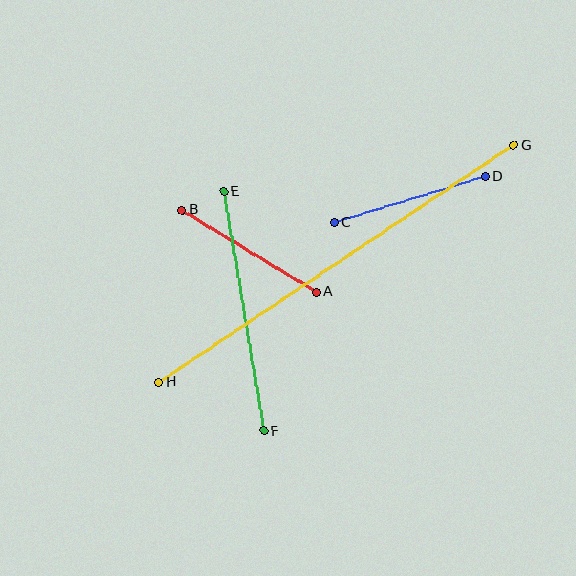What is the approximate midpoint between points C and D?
The midpoint is at approximately (410, 199) pixels.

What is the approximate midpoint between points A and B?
The midpoint is at approximately (249, 251) pixels.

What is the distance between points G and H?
The distance is approximately 426 pixels.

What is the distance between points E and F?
The distance is approximately 242 pixels.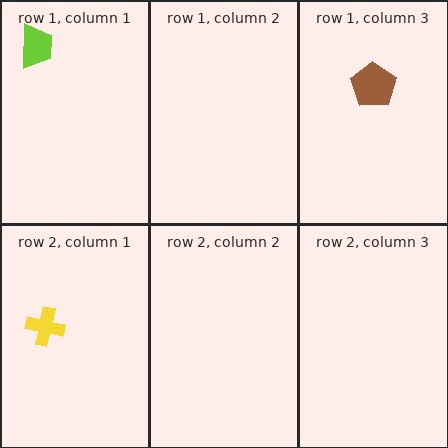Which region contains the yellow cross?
The row 2, column 1 region.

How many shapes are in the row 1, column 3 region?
1.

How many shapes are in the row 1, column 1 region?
1.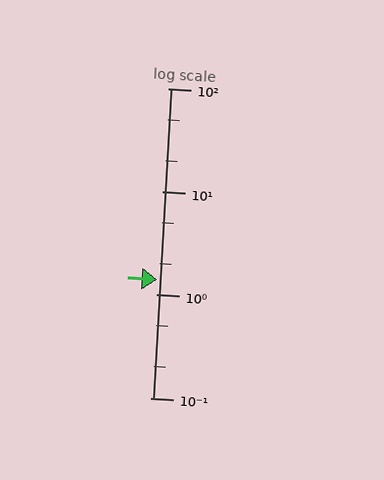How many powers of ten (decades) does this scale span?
The scale spans 3 decades, from 0.1 to 100.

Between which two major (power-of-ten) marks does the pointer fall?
The pointer is between 1 and 10.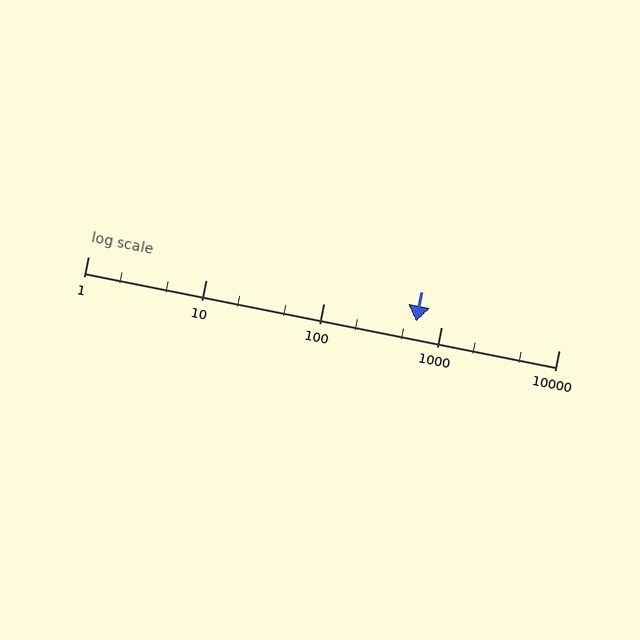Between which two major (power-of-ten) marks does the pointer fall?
The pointer is between 100 and 1000.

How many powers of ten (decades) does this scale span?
The scale spans 4 decades, from 1 to 10000.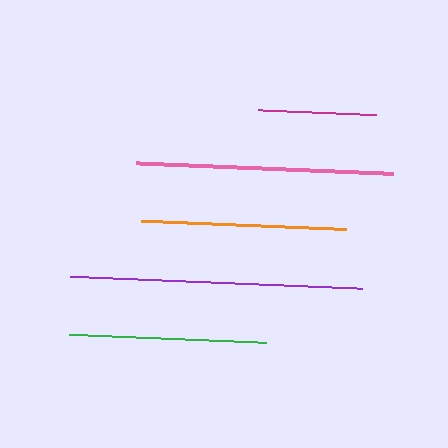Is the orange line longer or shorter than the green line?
The orange line is longer than the green line.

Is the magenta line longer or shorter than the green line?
The green line is longer than the magenta line.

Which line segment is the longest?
The purple line is the longest at approximately 292 pixels.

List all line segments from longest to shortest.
From longest to shortest: purple, pink, orange, green, magenta.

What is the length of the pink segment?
The pink segment is approximately 257 pixels long.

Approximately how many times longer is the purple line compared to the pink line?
The purple line is approximately 1.1 times the length of the pink line.